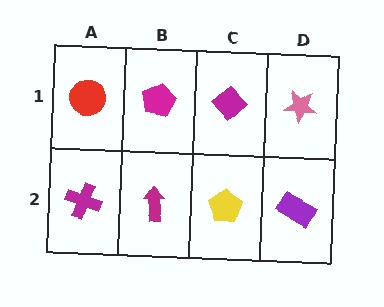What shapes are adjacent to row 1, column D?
A purple rectangle (row 2, column D), a magenta diamond (row 1, column C).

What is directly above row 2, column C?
A magenta diamond.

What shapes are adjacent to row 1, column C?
A yellow pentagon (row 2, column C), a magenta pentagon (row 1, column B), a pink star (row 1, column D).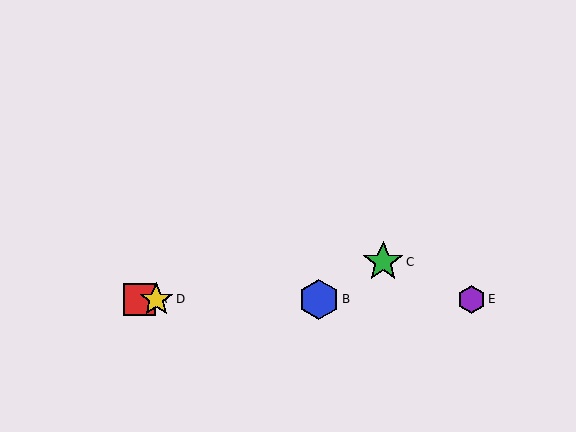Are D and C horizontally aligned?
No, D is at y≈299 and C is at y≈262.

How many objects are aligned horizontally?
4 objects (A, B, D, E) are aligned horizontally.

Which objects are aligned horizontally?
Objects A, B, D, E are aligned horizontally.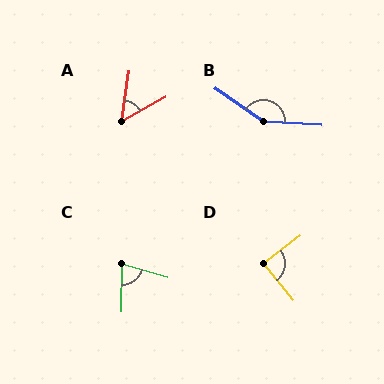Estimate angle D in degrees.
Approximately 89 degrees.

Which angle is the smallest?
A, at approximately 53 degrees.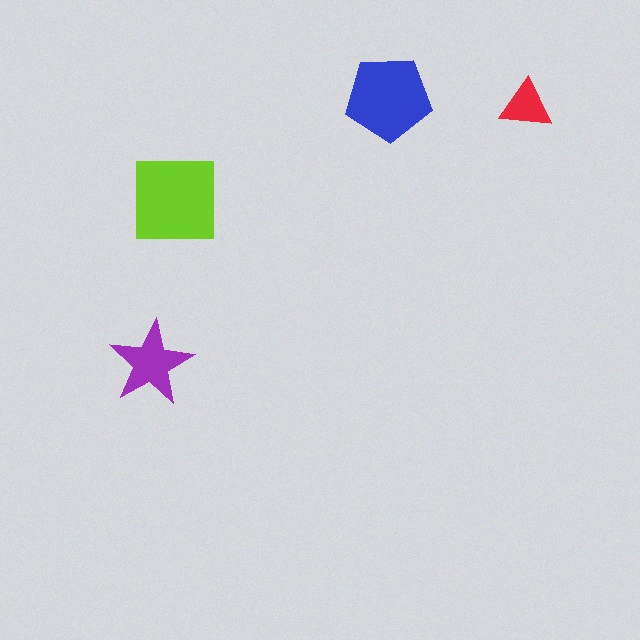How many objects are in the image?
There are 4 objects in the image.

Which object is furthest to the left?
The purple star is leftmost.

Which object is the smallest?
The red triangle.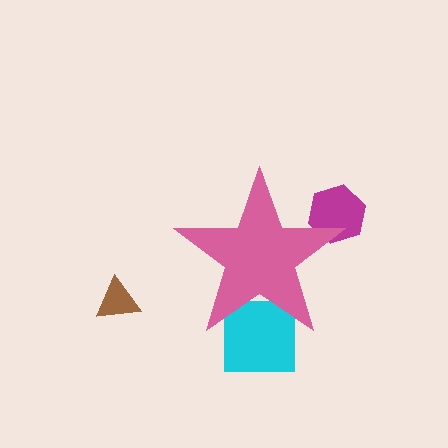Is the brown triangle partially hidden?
No, the brown triangle is fully visible.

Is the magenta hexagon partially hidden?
Yes, the magenta hexagon is partially hidden behind the pink star.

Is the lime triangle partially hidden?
Yes, the lime triangle is partially hidden behind the pink star.